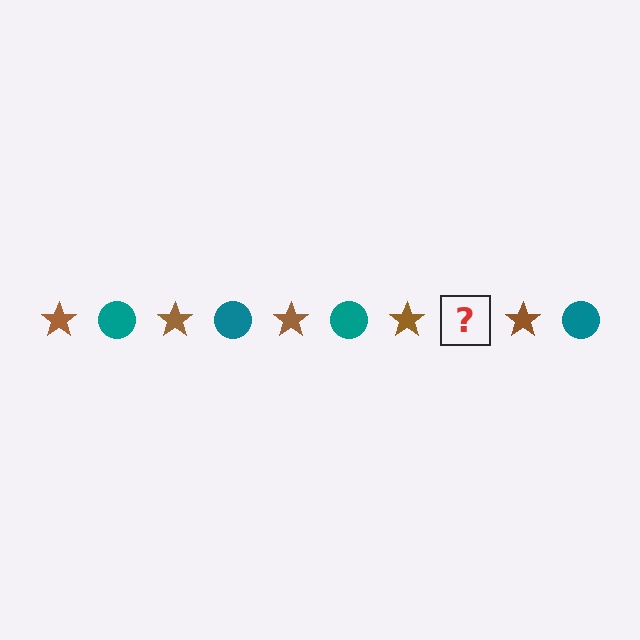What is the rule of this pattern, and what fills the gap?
The rule is that the pattern alternates between brown star and teal circle. The gap should be filled with a teal circle.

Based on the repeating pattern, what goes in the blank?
The blank should be a teal circle.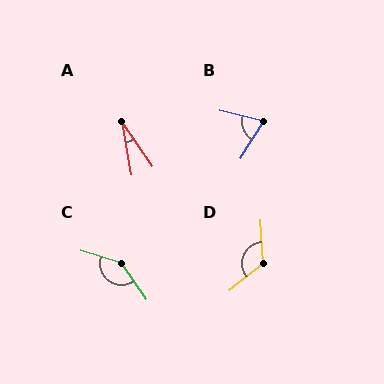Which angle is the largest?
C, at approximately 142 degrees.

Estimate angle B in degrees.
Approximately 72 degrees.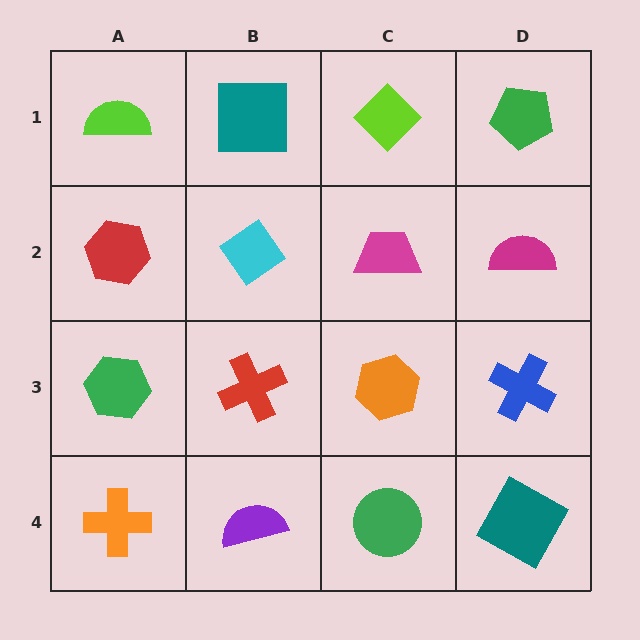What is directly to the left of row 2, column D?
A magenta trapezoid.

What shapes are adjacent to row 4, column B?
A red cross (row 3, column B), an orange cross (row 4, column A), a green circle (row 4, column C).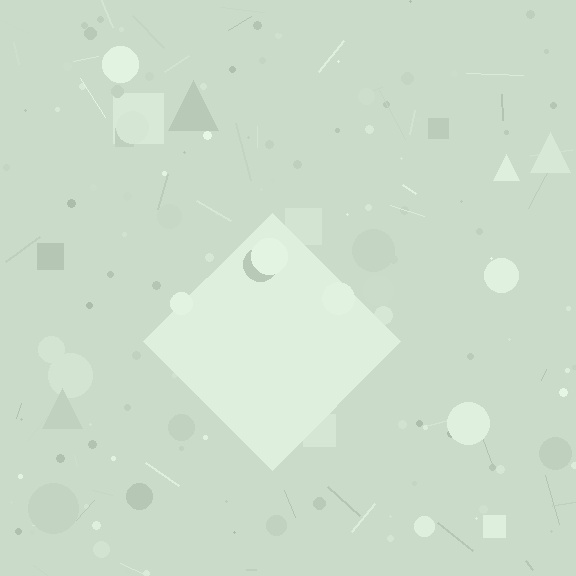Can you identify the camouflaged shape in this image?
The camouflaged shape is a diamond.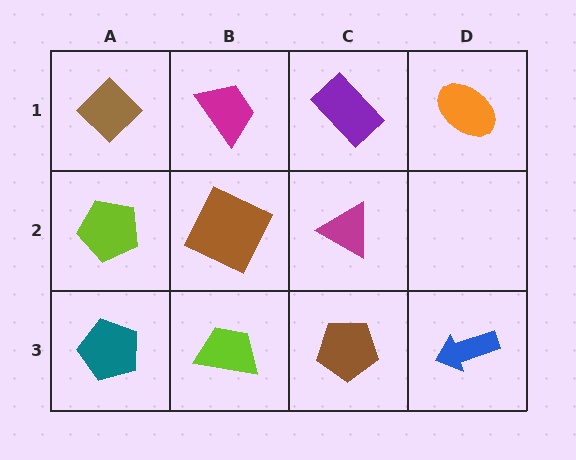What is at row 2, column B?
A brown square.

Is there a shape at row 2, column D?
No, that cell is empty.